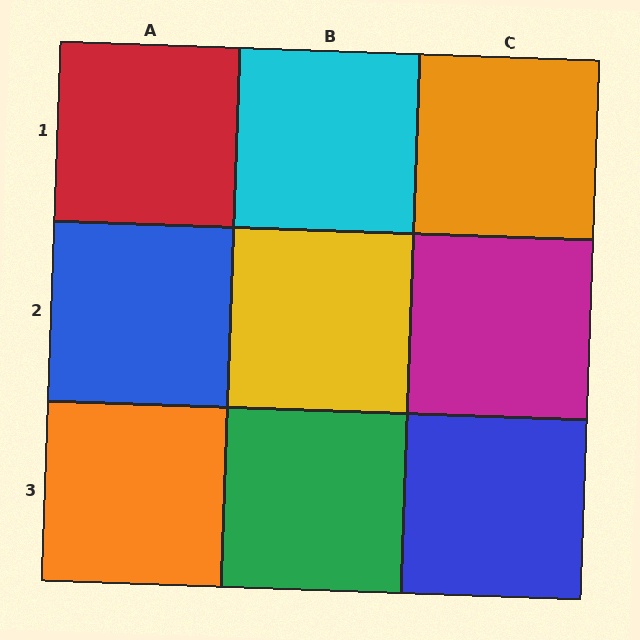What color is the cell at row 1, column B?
Cyan.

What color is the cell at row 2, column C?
Magenta.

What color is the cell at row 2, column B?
Yellow.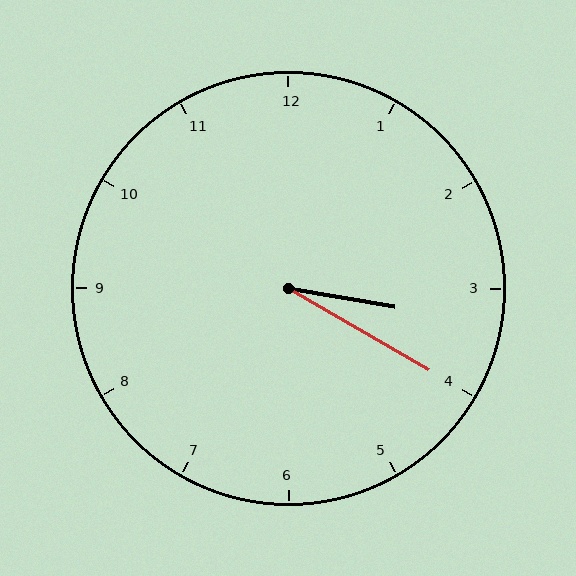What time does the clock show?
3:20.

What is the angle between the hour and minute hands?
Approximately 20 degrees.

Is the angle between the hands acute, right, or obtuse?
It is acute.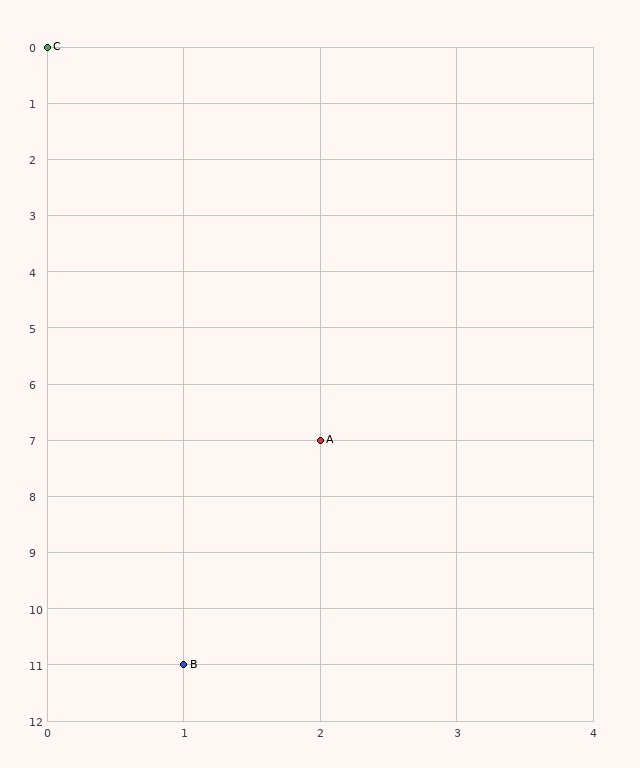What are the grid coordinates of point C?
Point C is at grid coordinates (0, 0).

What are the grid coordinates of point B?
Point B is at grid coordinates (1, 11).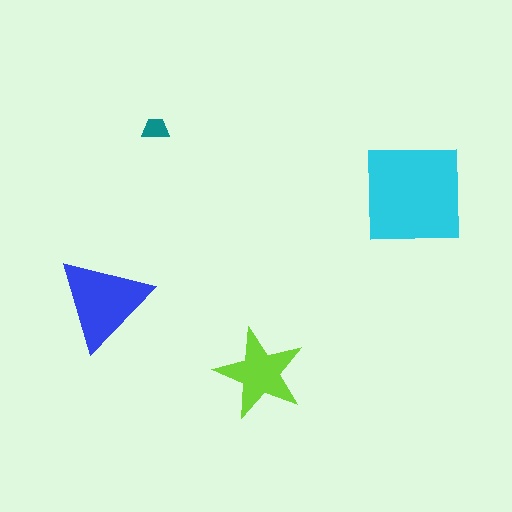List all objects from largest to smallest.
The cyan square, the blue triangle, the lime star, the teal trapezoid.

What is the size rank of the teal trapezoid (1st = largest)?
4th.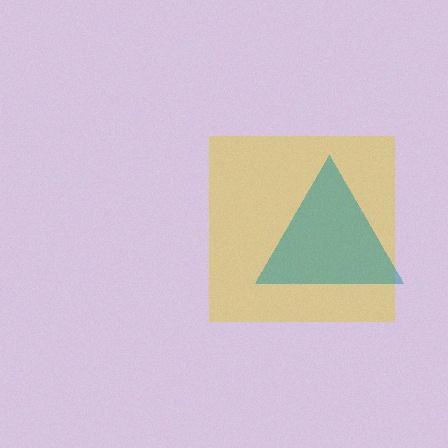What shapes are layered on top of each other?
The layered shapes are: a yellow square, a teal triangle.